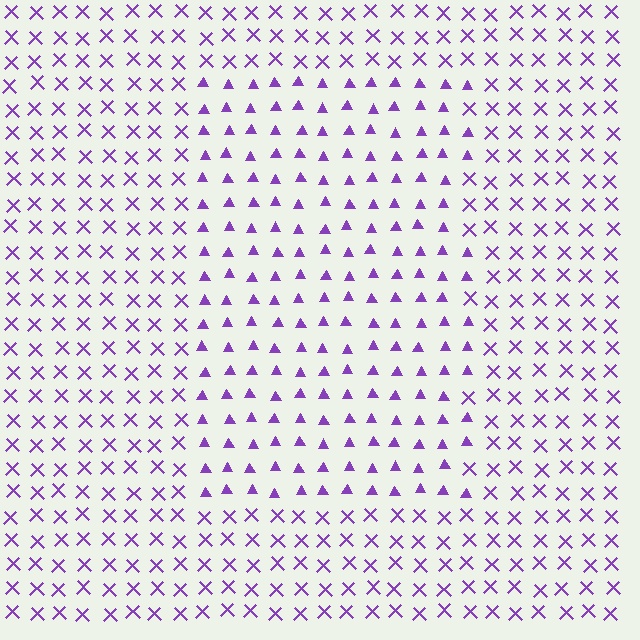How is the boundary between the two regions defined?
The boundary is defined by a change in element shape: triangles inside vs. X marks outside. All elements share the same color and spacing.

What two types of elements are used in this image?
The image uses triangles inside the rectangle region and X marks outside it.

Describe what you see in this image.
The image is filled with small purple elements arranged in a uniform grid. A rectangle-shaped region contains triangles, while the surrounding area contains X marks. The boundary is defined purely by the change in element shape.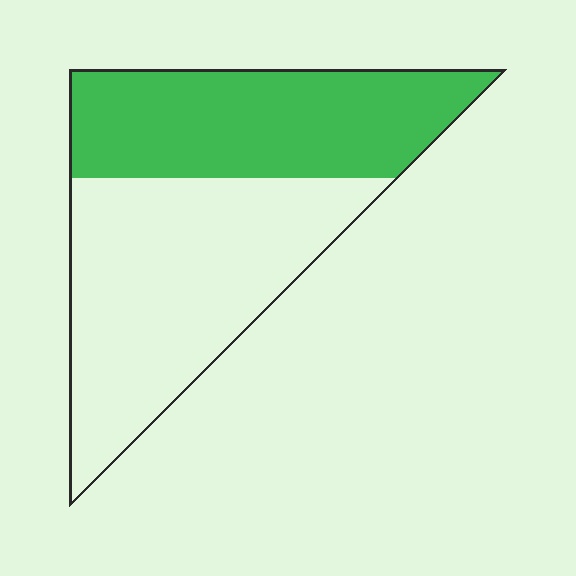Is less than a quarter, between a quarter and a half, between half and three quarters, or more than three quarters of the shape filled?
Between a quarter and a half.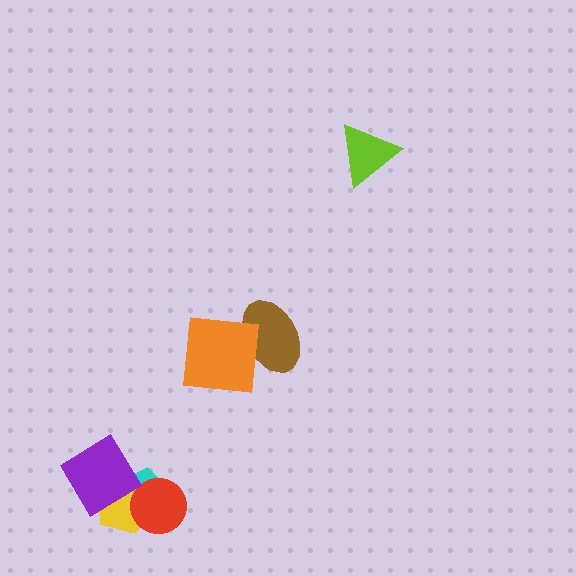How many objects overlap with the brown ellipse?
1 object overlaps with the brown ellipse.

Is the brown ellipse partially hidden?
Yes, it is partially covered by another shape.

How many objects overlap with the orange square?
1 object overlaps with the orange square.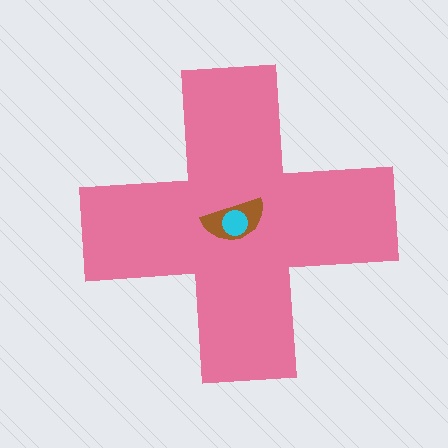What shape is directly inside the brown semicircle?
The cyan circle.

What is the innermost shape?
The cyan circle.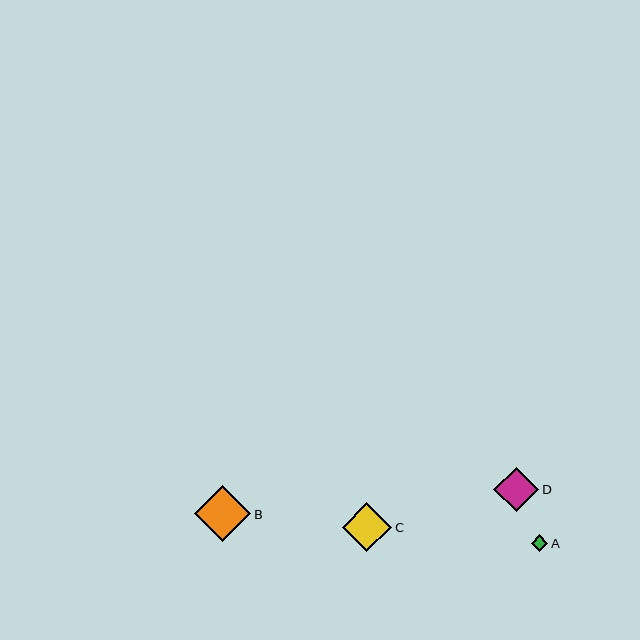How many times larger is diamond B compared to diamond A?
Diamond B is approximately 3.4 times the size of diamond A.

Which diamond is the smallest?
Diamond A is the smallest with a size of approximately 17 pixels.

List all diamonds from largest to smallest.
From largest to smallest: B, C, D, A.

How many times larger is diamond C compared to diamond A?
Diamond C is approximately 3.0 times the size of diamond A.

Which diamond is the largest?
Diamond B is the largest with a size of approximately 56 pixels.